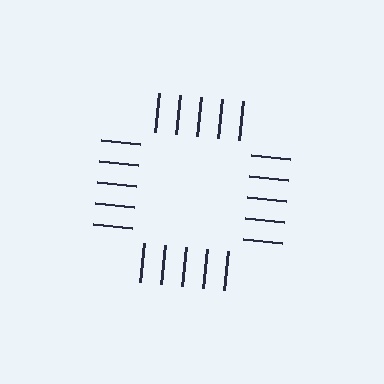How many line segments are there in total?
20 — 5 along each of the 4 edges.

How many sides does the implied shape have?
4 sides — the line-ends trace a square.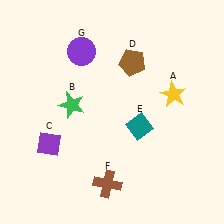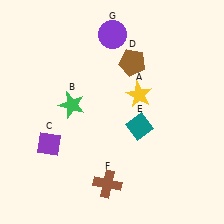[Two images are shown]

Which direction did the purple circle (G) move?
The purple circle (G) moved right.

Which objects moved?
The objects that moved are: the yellow star (A), the purple circle (G).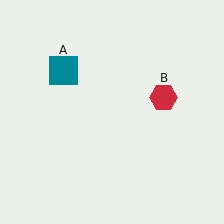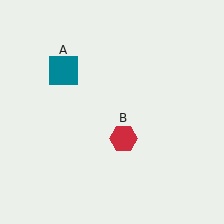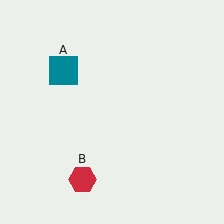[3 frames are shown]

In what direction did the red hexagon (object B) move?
The red hexagon (object B) moved down and to the left.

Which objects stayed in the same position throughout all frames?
Teal square (object A) remained stationary.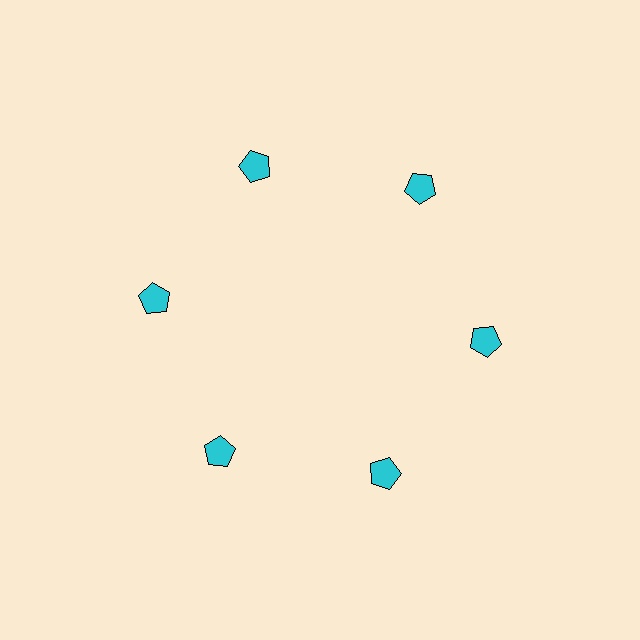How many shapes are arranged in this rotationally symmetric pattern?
There are 6 shapes, arranged in 6 groups of 1.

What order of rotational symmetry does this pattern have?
This pattern has 6-fold rotational symmetry.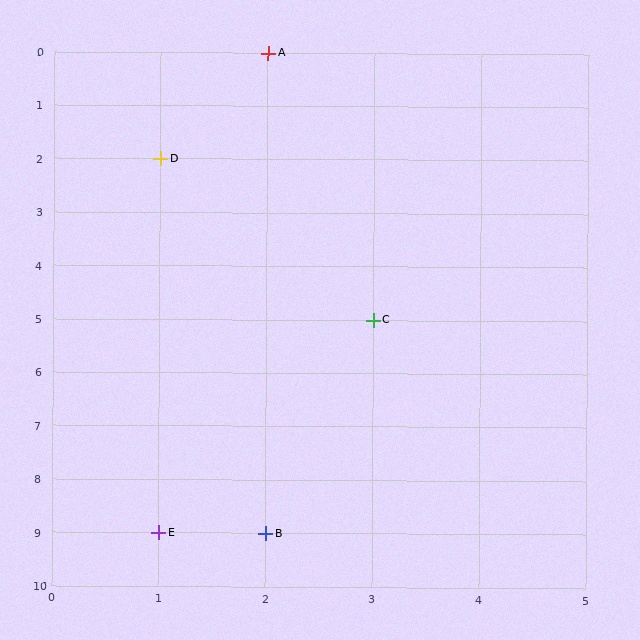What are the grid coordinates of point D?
Point D is at grid coordinates (1, 2).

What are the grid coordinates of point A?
Point A is at grid coordinates (2, 0).